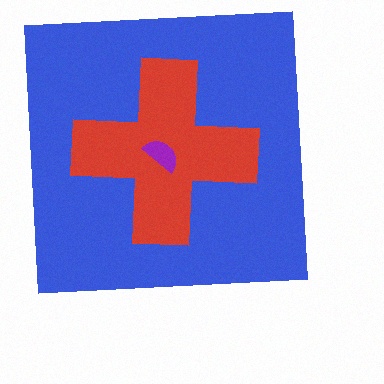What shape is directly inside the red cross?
The purple semicircle.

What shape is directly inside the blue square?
The red cross.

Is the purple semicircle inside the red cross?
Yes.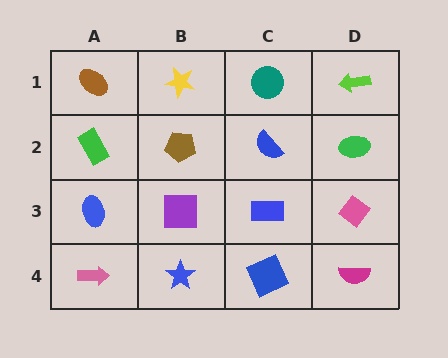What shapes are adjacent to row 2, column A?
A brown ellipse (row 1, column A), a blue ellipse (row 3, column A), a brown pentagon (row 2, column B).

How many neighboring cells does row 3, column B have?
4.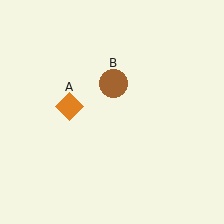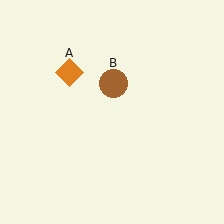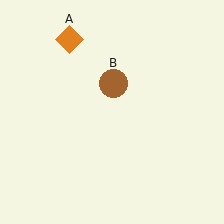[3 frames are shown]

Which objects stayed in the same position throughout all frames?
Brown circle (object B) remained stationary.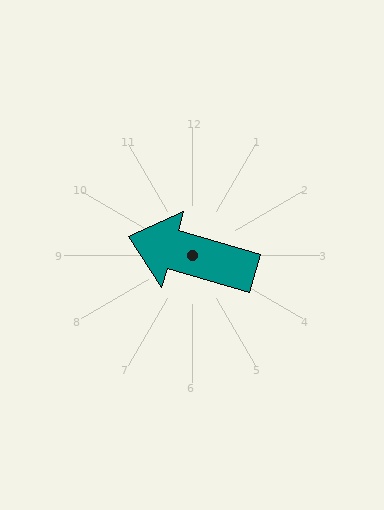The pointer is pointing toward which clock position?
Roughly 10 o'clock.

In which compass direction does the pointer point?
West.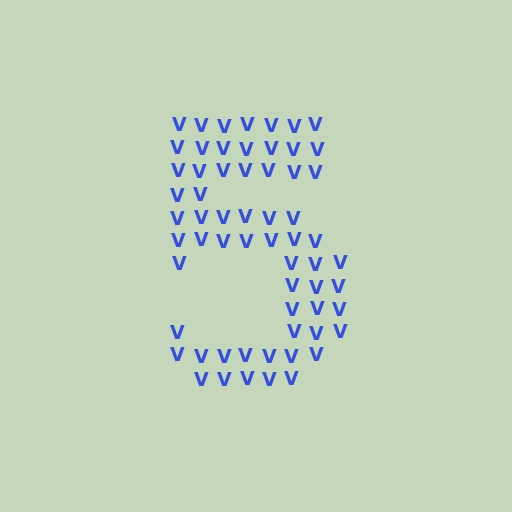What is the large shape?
The large shape is the digit 5.